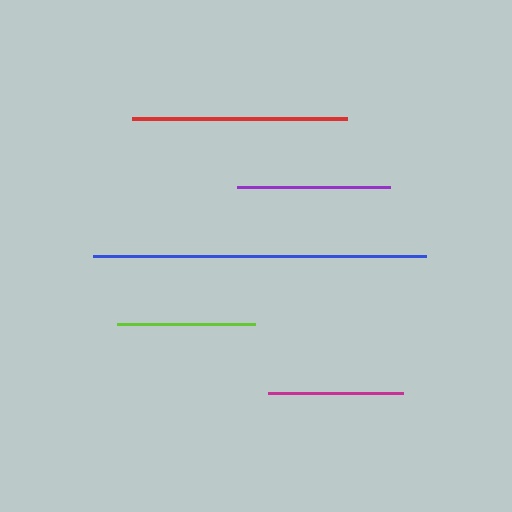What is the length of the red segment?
The red segment is approximately 215 pixels long.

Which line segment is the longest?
The blue line is the longest at approximately 333 pixels.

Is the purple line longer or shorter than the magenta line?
The purple line is longer than the magenta line.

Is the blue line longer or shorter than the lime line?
The blue line is longer than the lime line.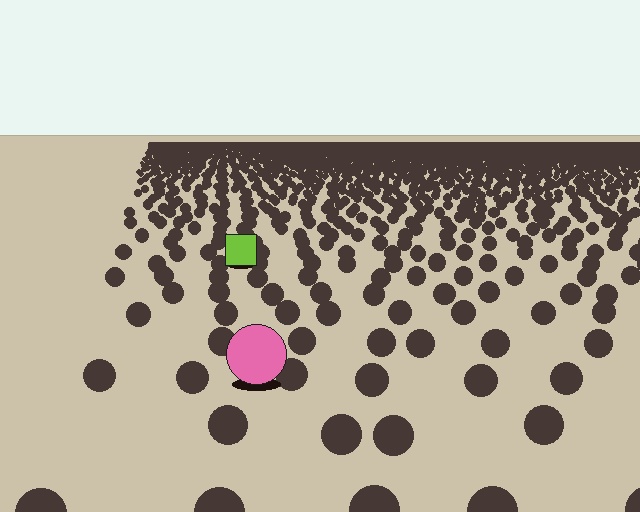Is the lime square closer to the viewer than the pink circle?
No. The pink circle is closer — you can tell from the texture gradient: the ground texture is coarser near it.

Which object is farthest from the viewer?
The lime square is farthest from the viewer. It appears smaller and the ground texture around it is denser.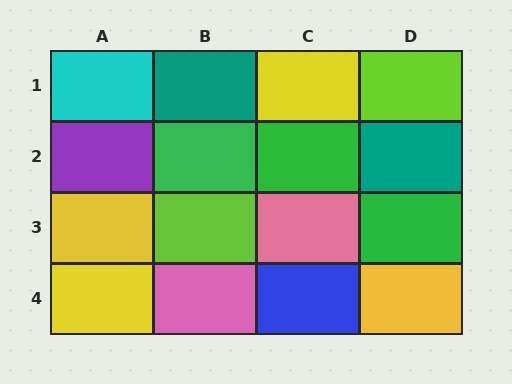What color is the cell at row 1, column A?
Cyan.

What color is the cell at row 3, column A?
Yellow.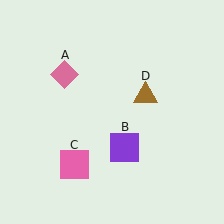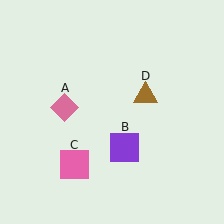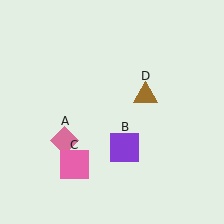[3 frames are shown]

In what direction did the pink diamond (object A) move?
The pink diamond (object A) moved down.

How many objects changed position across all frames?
1 object changed position: pink diamond (object A).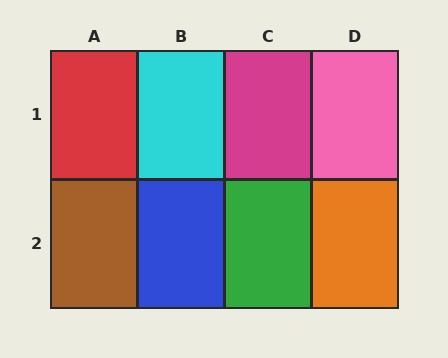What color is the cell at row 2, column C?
Green.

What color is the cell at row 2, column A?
Brown.